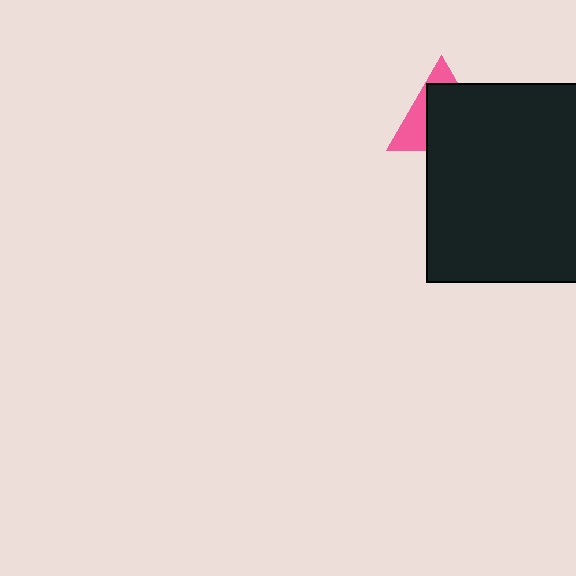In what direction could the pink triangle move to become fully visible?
The pink triangle could move toward the upper-left. That would shift it out from behind the black square entirely.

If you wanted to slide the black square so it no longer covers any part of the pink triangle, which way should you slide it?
Slide it toward the lower-right — that is the most direct way to separate the two shapes.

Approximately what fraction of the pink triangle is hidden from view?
Roughly 66% of the pink triangle is hidden behind the black square.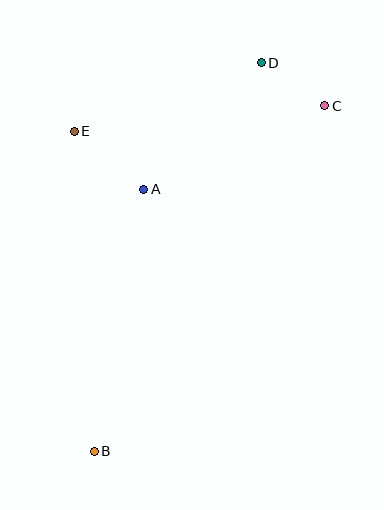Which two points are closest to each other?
Points C and D are closest to each other.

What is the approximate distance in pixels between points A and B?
The distance between A and B is approximately 267 pixels.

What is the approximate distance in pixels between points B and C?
The distance between B and C is approximately 416 pixels.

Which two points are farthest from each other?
Points B and D are farthest from each other.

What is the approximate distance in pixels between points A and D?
The distance between A and D is approximately 172 pixels.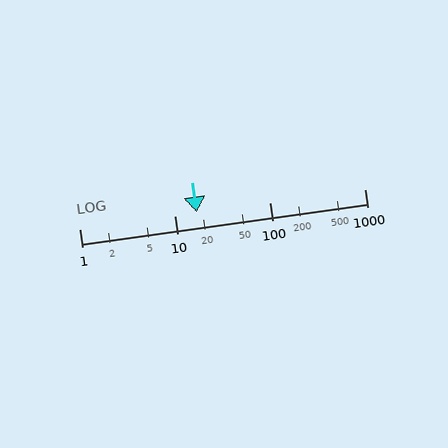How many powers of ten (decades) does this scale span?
The scale spans 3 decades, from 1 to 1000.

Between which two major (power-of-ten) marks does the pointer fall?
The pointer is between 10 and 100.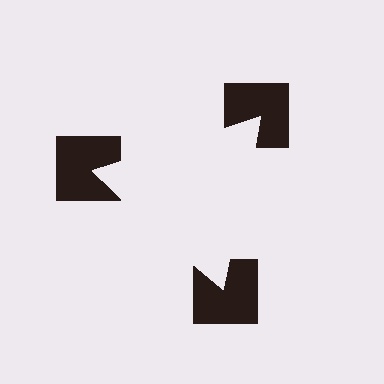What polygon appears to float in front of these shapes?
An illusory triangle — its edges are inferred from the aligned wedge cuts in the notched squares, not physically drawn.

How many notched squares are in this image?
There are 3 — one at each vertex of the illusory triangle.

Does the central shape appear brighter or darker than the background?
It typically appears slightly brighter than the background, even though no actual brightness change is drawn.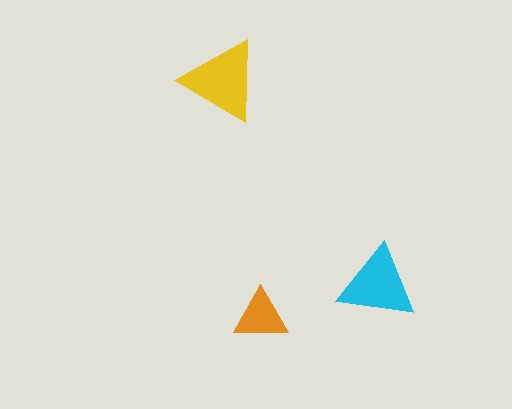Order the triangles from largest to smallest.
the yellow one, the cyan one, the orange one.